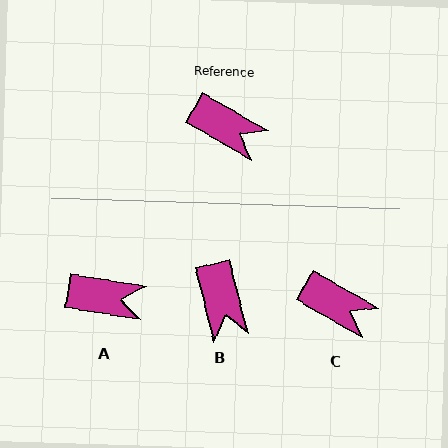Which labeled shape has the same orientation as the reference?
C.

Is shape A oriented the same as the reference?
No, it is off by about 20 degrees.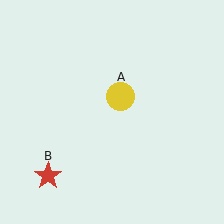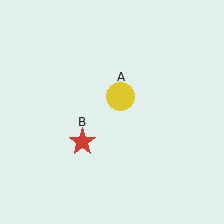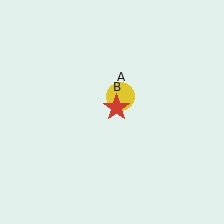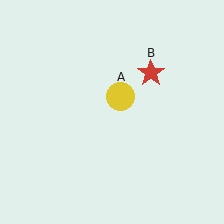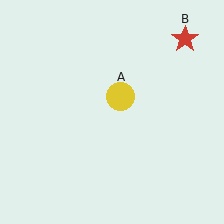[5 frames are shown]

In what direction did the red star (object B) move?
The red star (object B) moved up and to the right.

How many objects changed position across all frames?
1 object changed position: red star (object B).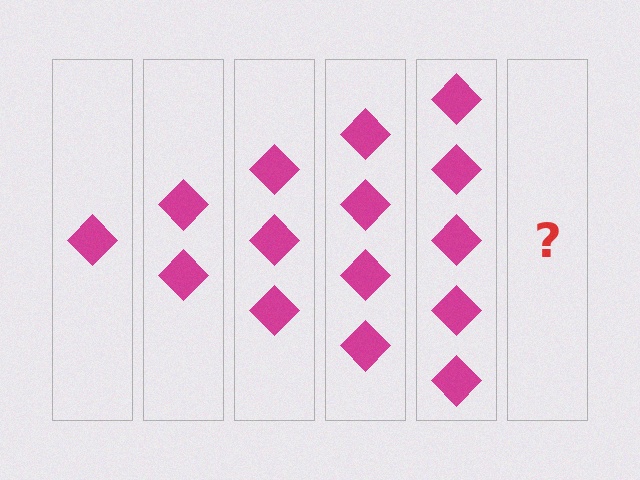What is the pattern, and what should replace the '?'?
The pattern is that each step adds one more diamond. The '?' should be 6 diamonds.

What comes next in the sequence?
The next element should be 6 diamonds.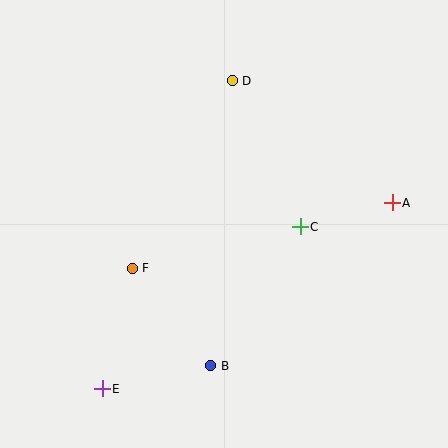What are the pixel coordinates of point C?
Point C is at (300, 227).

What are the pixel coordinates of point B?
Point B is at (211, 366).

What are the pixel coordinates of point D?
Point D is at (232, 81).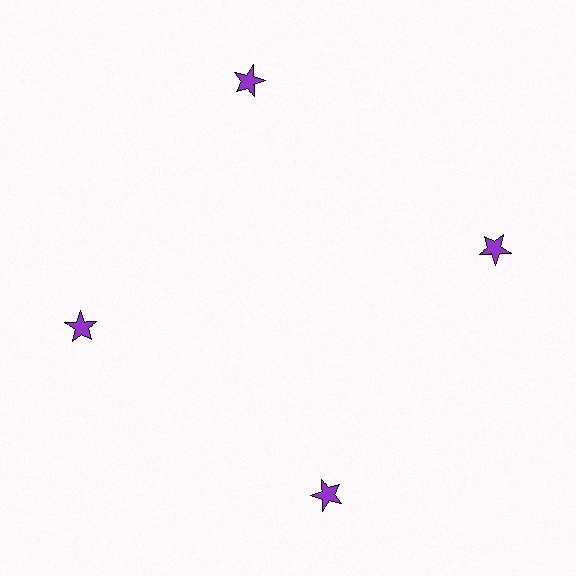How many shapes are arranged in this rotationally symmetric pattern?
There are 4 shapes, arranged in 4 groups of 1.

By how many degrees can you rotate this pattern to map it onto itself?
The pattern maps onto itself every 90 degrees of rotation.